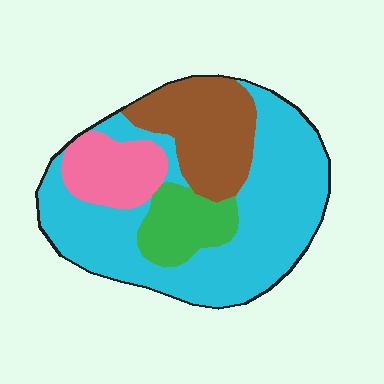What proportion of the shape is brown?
Brown covers 21% of the shape.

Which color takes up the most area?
Cyan, at roughly 55%.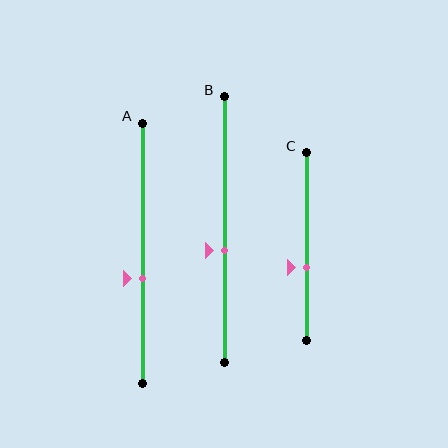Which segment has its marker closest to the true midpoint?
Segment B has its marker closest to the true midpoint.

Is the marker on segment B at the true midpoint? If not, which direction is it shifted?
No, the marker on segment B is shifted downward by about 8% of the segment length.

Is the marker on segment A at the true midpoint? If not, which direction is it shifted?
No, the marker on segment A is shifted downward by about 10% of the segment length.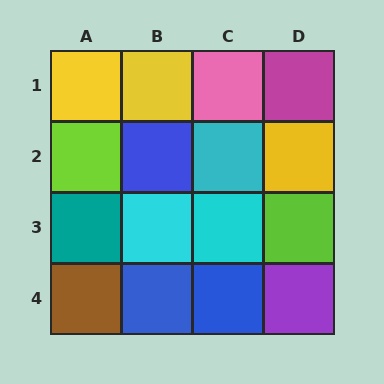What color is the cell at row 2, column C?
Cyan.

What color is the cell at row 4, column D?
Purple.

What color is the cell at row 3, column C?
Cyan.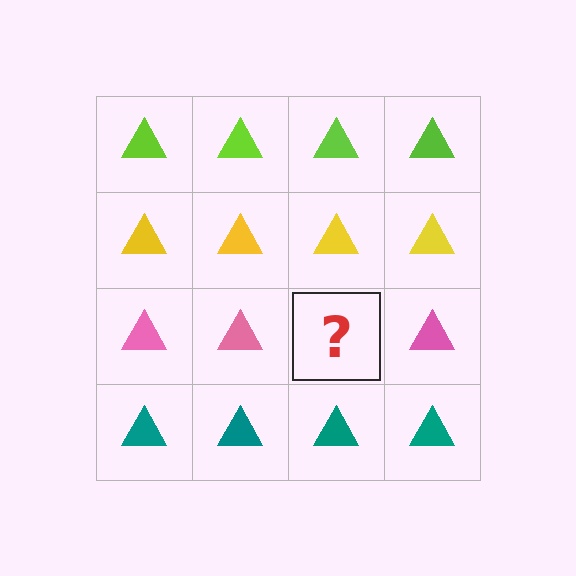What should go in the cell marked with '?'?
The missing cell should contain a pink triangle.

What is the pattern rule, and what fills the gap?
The rule is that each row has a consistent color. The gap should be filled with a pink triangle.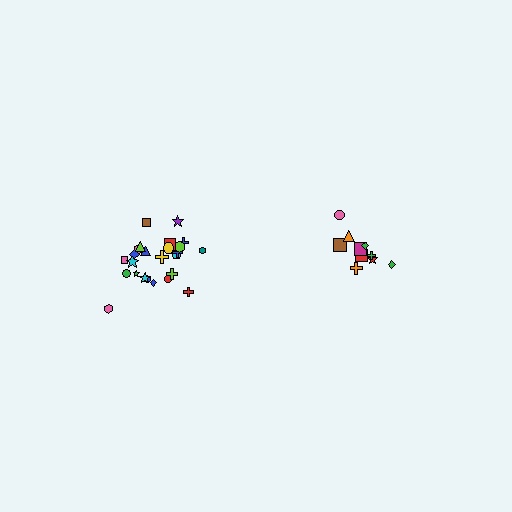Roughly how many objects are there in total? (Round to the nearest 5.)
Roughly 35 objects in total.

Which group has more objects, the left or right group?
The left group.